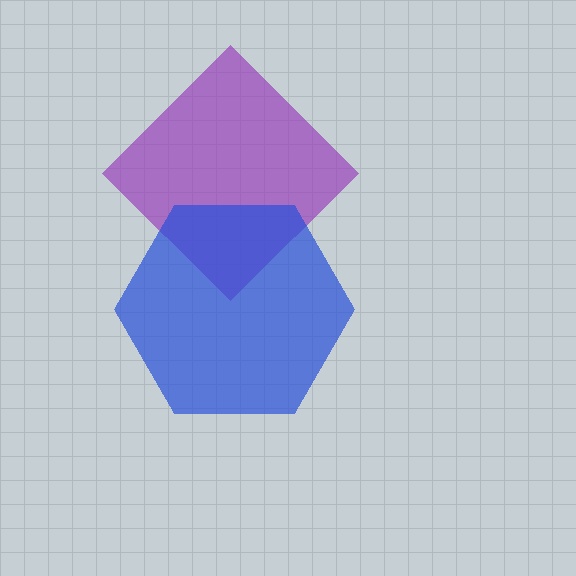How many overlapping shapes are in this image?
There are 2 overlapping shapes in the image.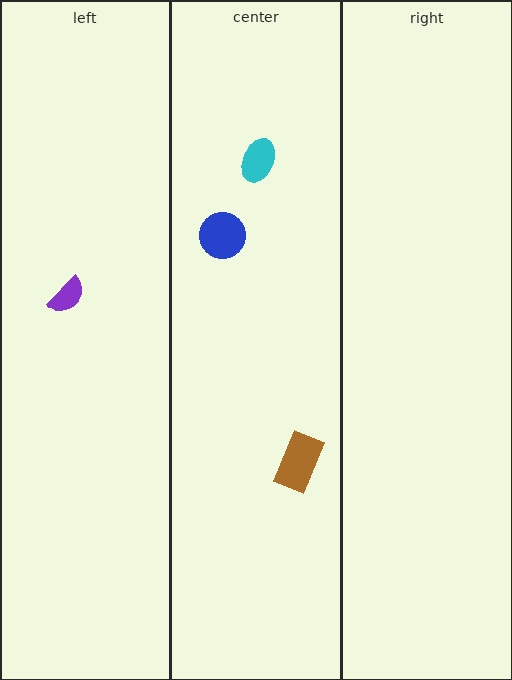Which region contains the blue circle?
The center region.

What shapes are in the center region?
The blue circle, the brown rectangle, the cyan ellipse.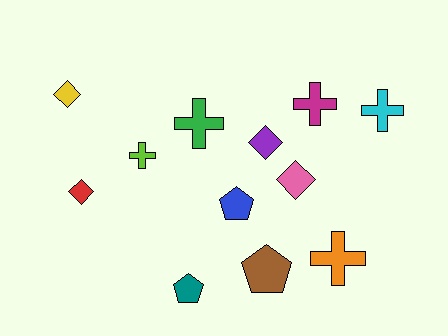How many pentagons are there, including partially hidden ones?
There are 3 pentagons.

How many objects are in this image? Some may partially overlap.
There are 12 objects.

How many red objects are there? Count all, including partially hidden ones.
There is 1 red object.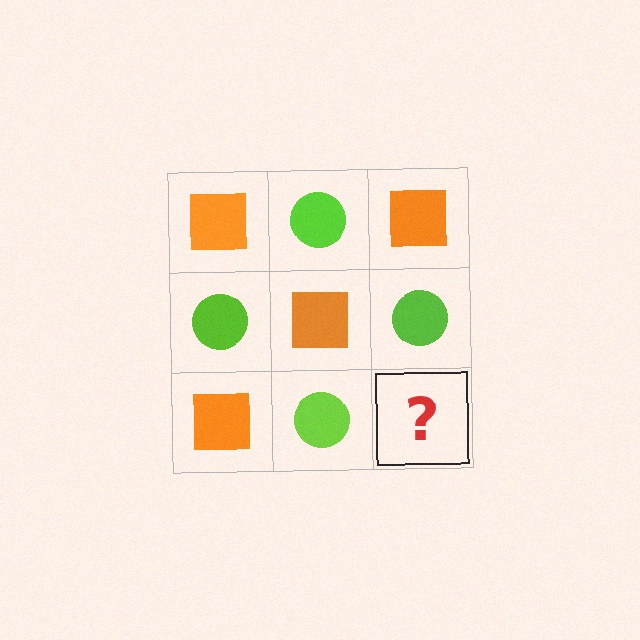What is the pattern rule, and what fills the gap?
The rule is that it alternates orange square and lime circle in a checkerboard pattern. The gap should be filled with an orange square.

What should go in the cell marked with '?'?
The missing cell should contain an orange square.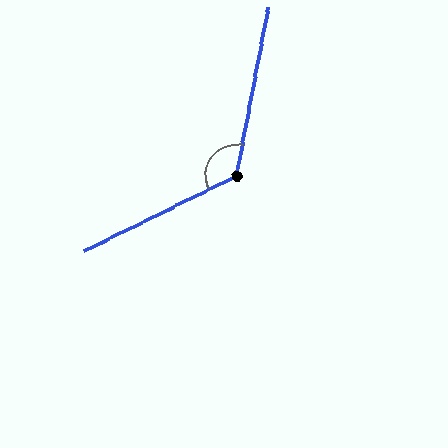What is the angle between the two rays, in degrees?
Approximately 127 degrees.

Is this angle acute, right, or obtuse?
It is obtuse.